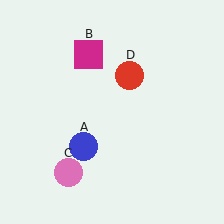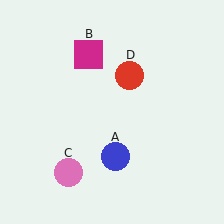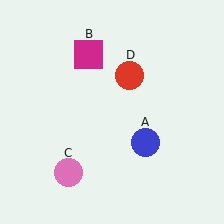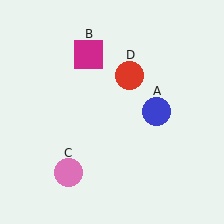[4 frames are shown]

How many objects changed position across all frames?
1 object changed position: blue circle (object A).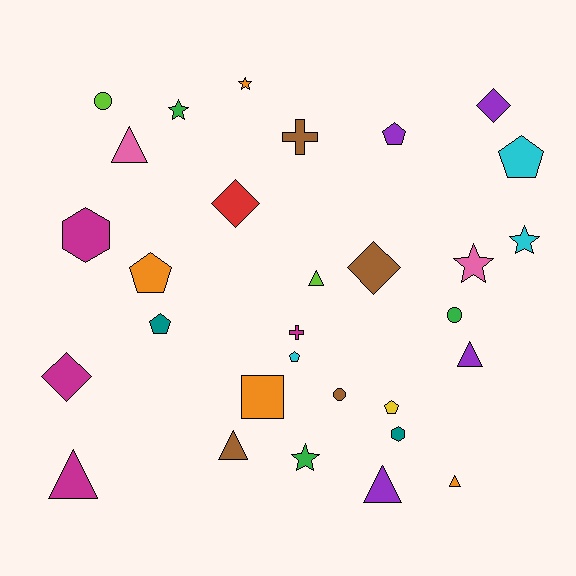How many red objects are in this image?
There is 1 red object.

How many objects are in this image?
There are 30 objects.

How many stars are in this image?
There are 5 stars.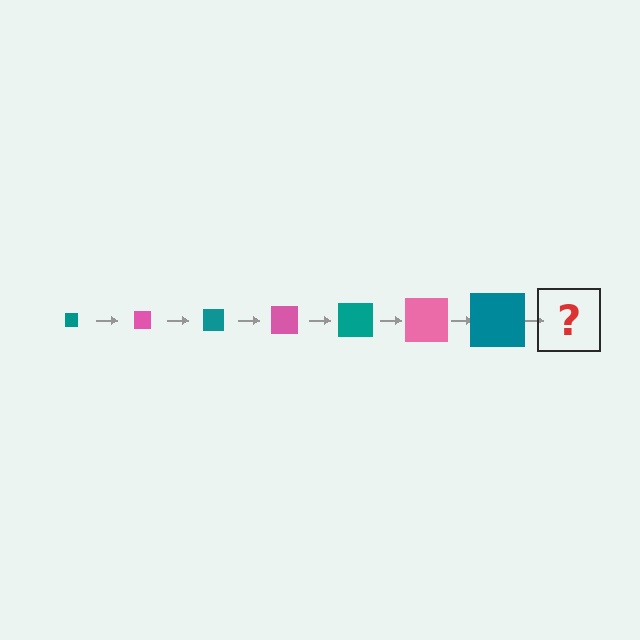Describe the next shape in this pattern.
It should be a pink square, larger than the previous one.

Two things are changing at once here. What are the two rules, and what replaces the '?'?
The two rules are that the square grows larger each step and the color cycles through teal and pink. The '?' should be a pink square, larger than the previous one.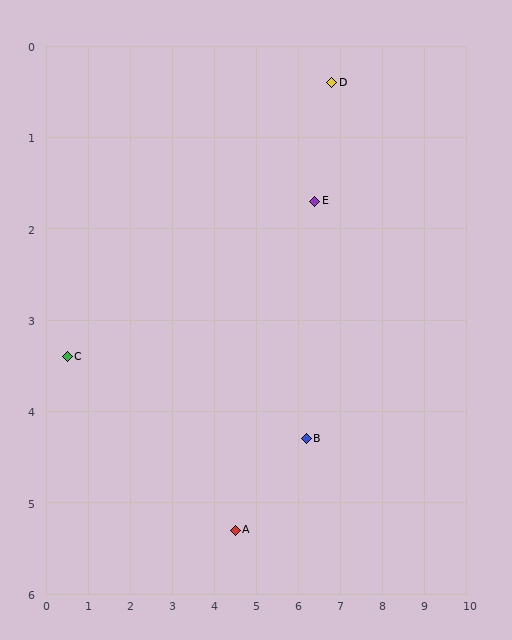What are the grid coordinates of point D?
Point D is at approximately (6.8, 0.4).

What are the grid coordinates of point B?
Point B is at approximately (6.2, 4.3).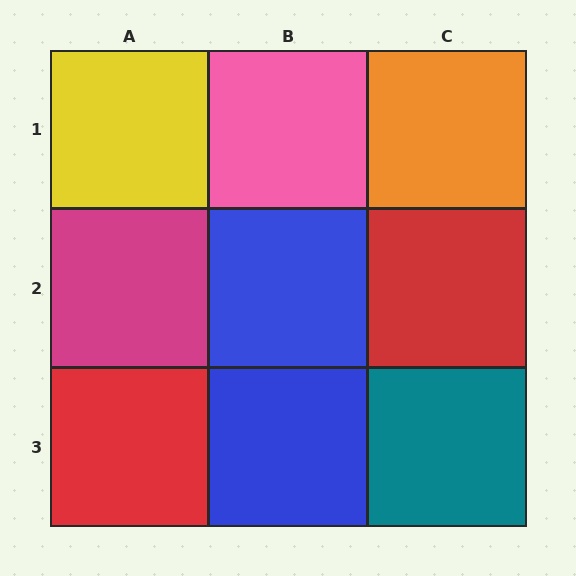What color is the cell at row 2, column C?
Red.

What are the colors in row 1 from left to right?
Yellow, pink, orange.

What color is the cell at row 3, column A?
Red.